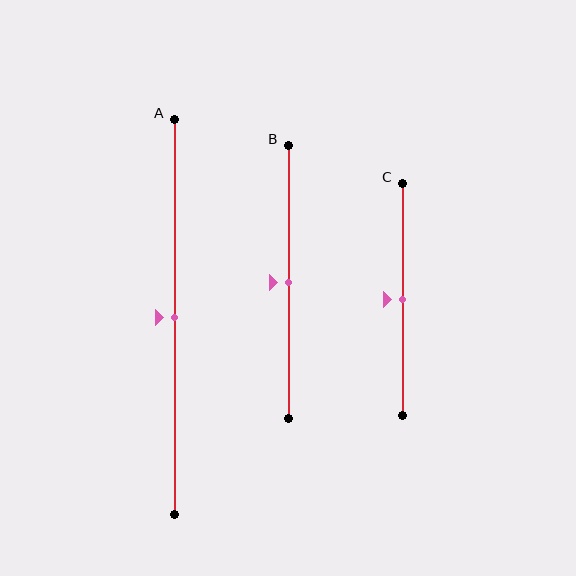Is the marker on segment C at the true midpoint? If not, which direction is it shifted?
Yes, the marker on segment C is at the true midpoint.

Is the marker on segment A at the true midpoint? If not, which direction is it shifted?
Yes, the marker on segment A is at the true midpoint.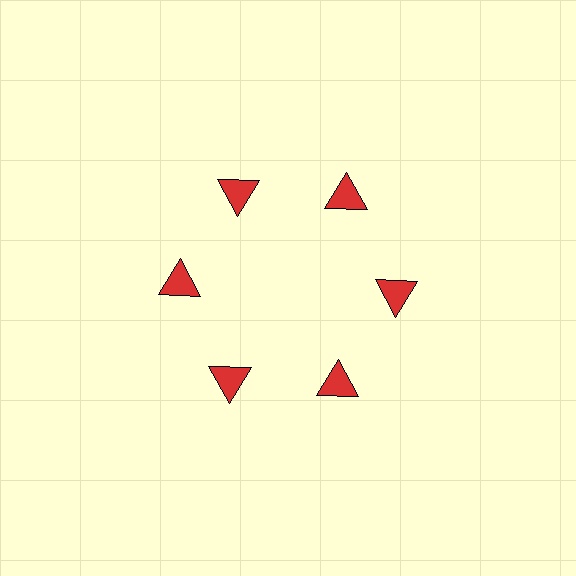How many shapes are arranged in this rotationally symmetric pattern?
There are 6 shapes, arranged in 6 groups of 1.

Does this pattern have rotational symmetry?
Yes, this pattern has 6-fold rotational symmetry. It looks the same after rotating 60 degrees around the center.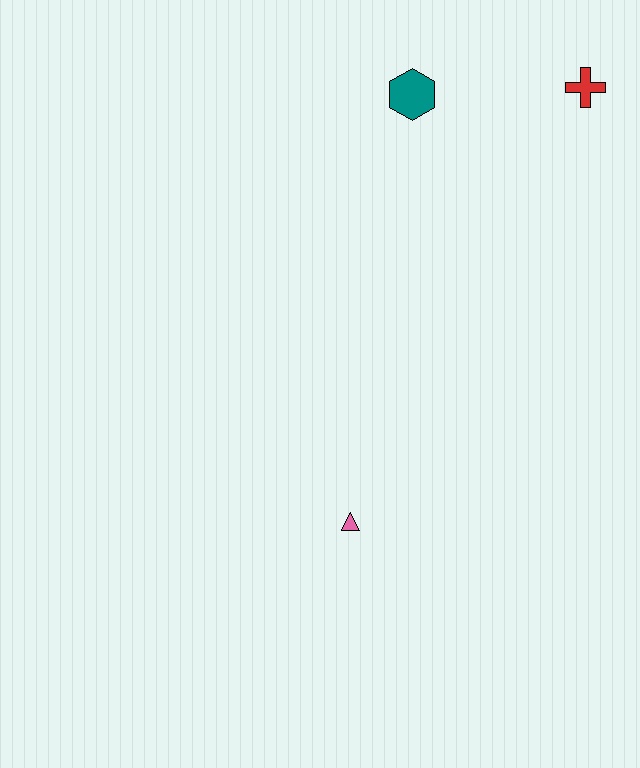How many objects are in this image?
There are 3 objects.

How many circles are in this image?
There are no circles.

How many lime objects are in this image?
There are no lime objects.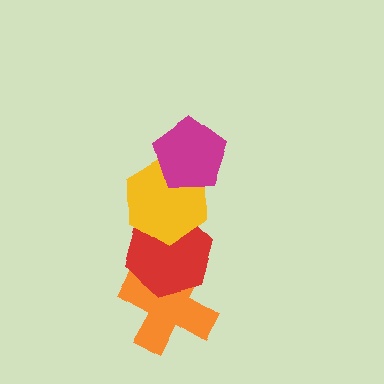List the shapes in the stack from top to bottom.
From top to bottom: the magenta pentagon, the yellow hexagon, the red hexagon, the orange cross.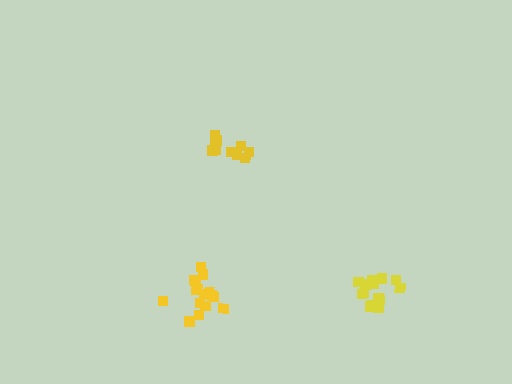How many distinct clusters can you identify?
There are 3 distinct clusters.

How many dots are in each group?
Group 1: 15 dots, Group 2: 15 dots, Group 3: 10 dots (40 total).